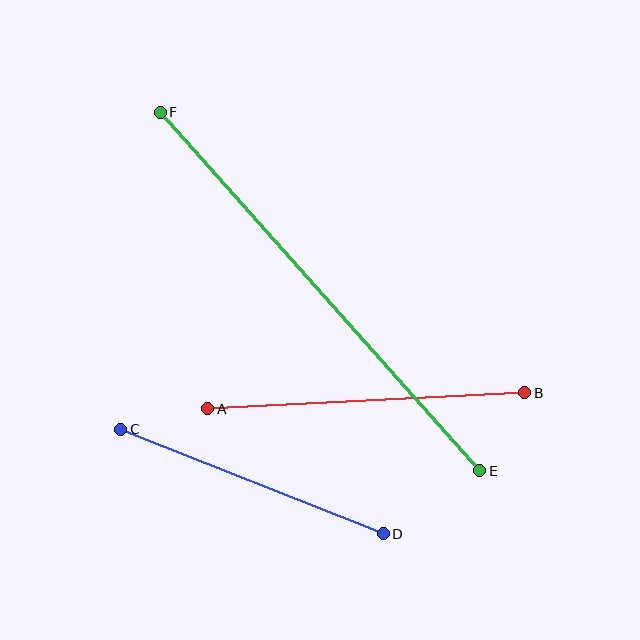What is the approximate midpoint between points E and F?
The midpoint is at approximately (320, 292) pixels.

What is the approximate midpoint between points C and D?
The midpoint is at approximately (252, 482) pixels.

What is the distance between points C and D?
The distance is approximately 283 pixels.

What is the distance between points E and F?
The distance is approximately 480 pixels.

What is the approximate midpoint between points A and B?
The midpoint is at approximately (366, 401) pixels.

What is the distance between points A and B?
The distance is approximately 318 pixels.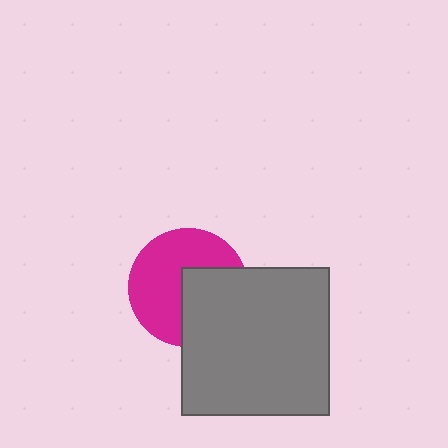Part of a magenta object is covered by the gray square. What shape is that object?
It is a circle.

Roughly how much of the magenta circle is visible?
About half of it is visible (roughly 60%).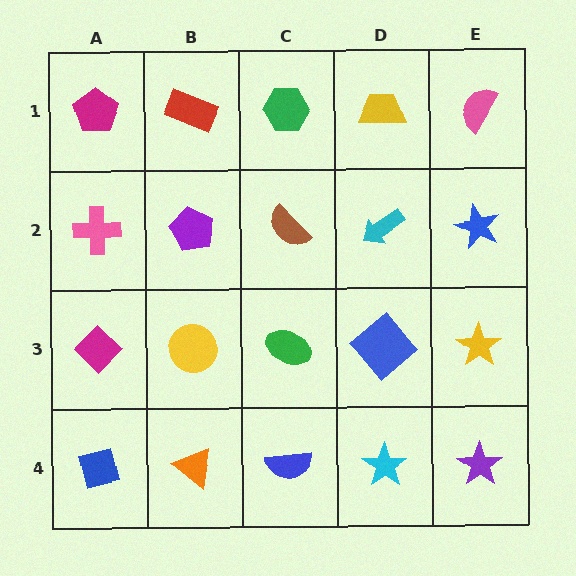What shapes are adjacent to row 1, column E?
A blue star (row 2, column E), a yellow trapezoid (row 1, column D).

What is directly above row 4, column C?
A green ellipse.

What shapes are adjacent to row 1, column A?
A pink cross (row 2, column A), a red rectangle (row 1, column B).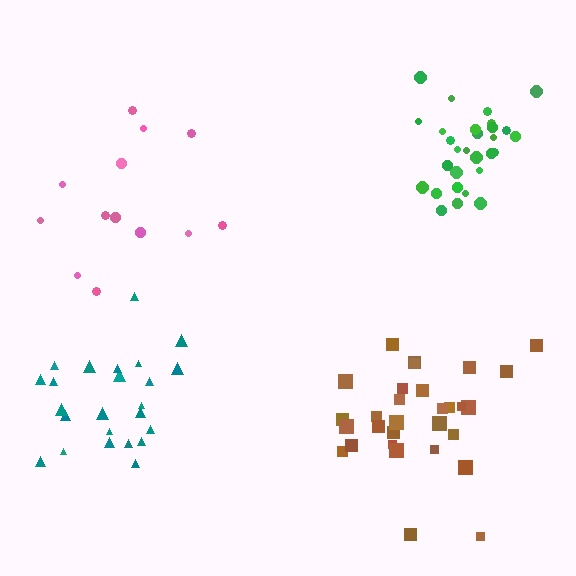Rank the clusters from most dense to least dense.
green, teal, brown, pink.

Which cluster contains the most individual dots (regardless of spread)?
Brown (30).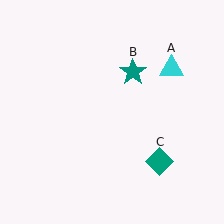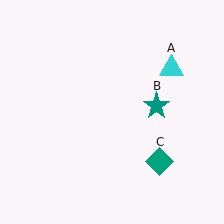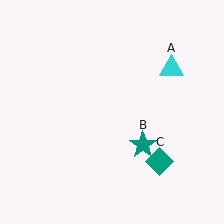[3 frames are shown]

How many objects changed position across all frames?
1 object changed position: teal star (object B).